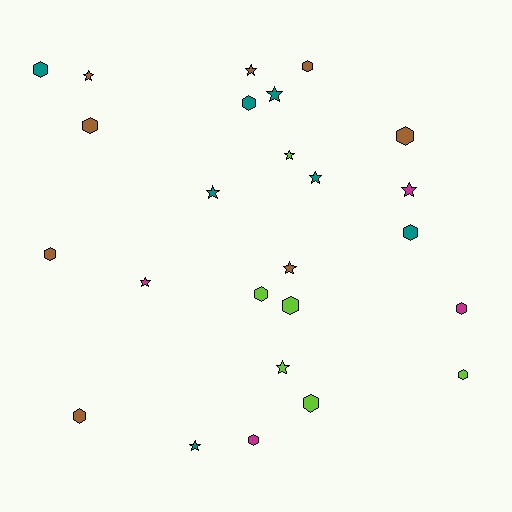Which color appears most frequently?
Brown, with 8 objects.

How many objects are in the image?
There are 25 objects.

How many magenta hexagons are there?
There are 2 magenta hexagons.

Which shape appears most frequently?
Hexagon, with 14 objects.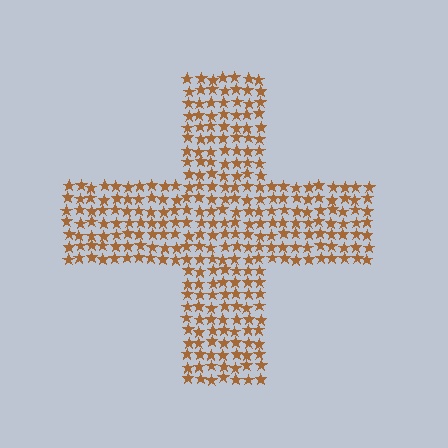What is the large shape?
The large shape is a cross.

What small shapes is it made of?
It is made of small stars.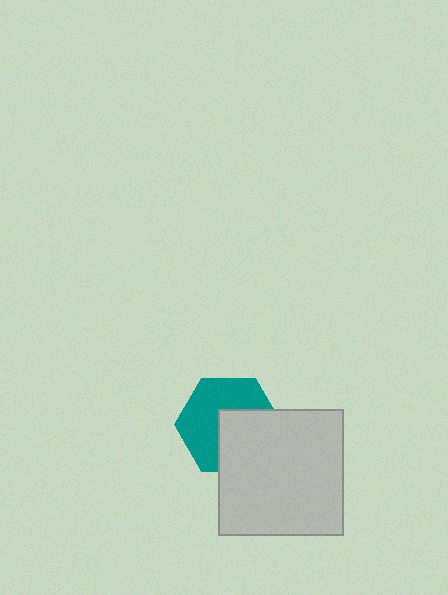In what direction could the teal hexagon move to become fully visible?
The teal hexagon could move toward the upper-left. That would shift it out from behind the light gray square entirely.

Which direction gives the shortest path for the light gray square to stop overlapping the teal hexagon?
Moving toward the lower-right gives the shortest separation.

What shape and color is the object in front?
The object in front is a light gray square.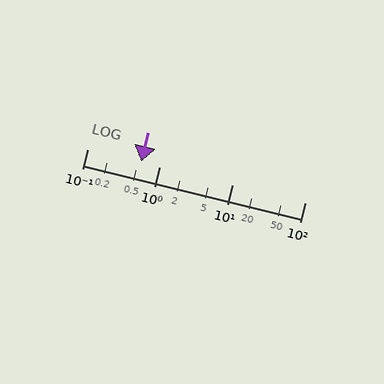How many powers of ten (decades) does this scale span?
The scale spans 3 decades, from 0.1 to 100.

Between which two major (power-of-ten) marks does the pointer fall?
The pointer is between 0.1 and 1.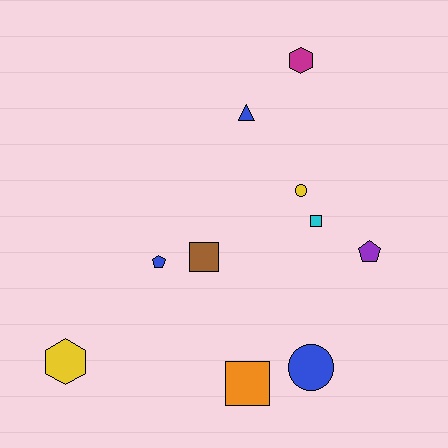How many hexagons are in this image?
There are 2 hexagons.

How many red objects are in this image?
There are no red objects.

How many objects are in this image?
There are 10 objects.